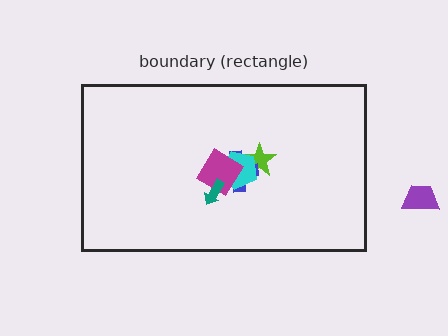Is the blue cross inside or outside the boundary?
Inside.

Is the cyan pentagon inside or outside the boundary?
Inside.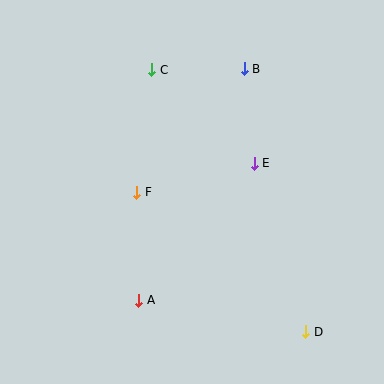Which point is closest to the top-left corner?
Point C is closest to the top-left corner.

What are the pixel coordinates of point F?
Point F is at (137, 192).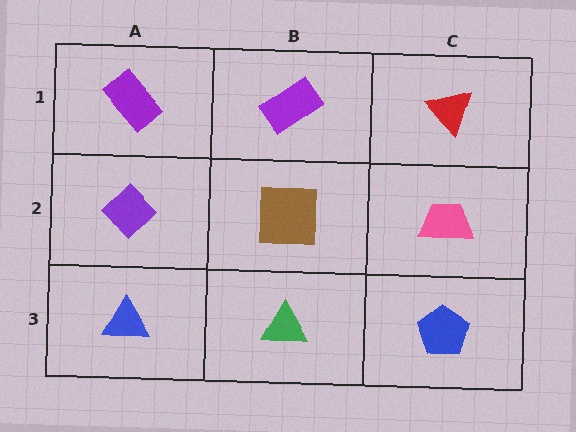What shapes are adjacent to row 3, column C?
A pink trapezoid (row 2, column C), a green triangle (row 3, column B).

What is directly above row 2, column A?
A purple rectangle.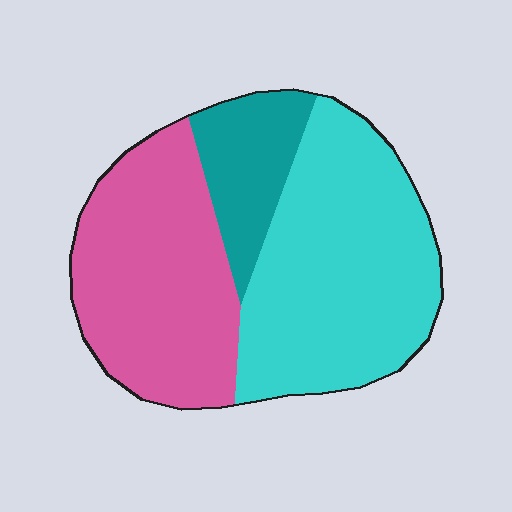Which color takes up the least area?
Teal, at roughly 15%.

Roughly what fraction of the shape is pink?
Pink covers around 40% of the shape.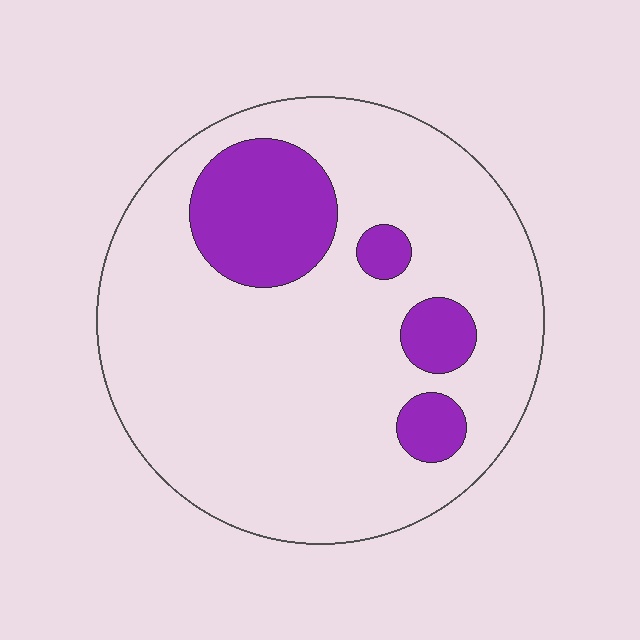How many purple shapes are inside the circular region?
4.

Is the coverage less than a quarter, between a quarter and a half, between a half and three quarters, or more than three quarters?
Less than a quarter.